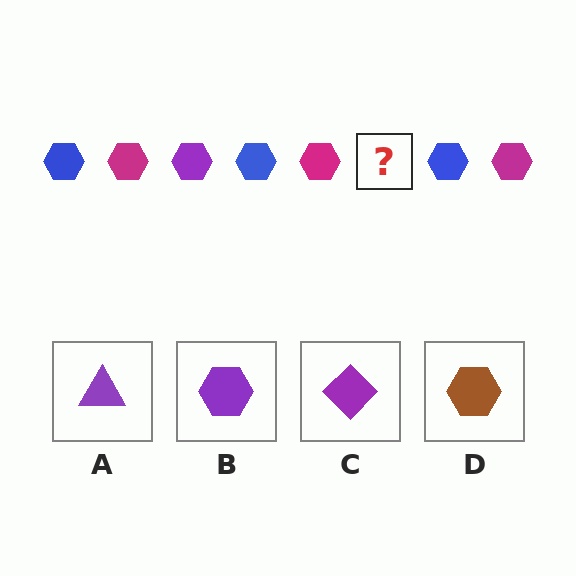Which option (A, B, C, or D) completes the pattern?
B.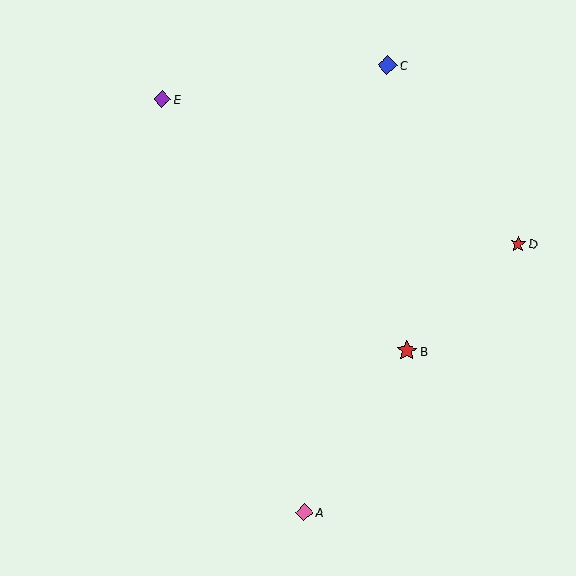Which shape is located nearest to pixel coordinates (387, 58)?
The blue diamond (labeled C) at (387, 65) is nearest to that location.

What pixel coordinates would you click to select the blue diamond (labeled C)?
Click at (387, 65) to select the blue diamond C.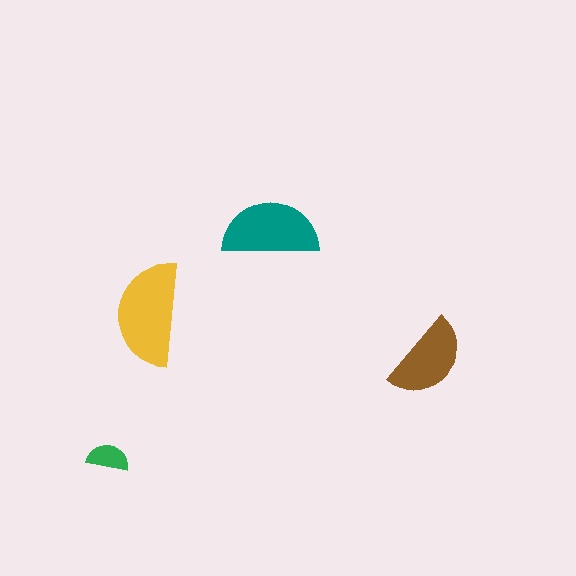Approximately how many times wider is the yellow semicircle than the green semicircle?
About 2.5 times wider.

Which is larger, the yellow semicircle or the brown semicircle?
The yellow one.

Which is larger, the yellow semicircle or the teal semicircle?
The yellow one.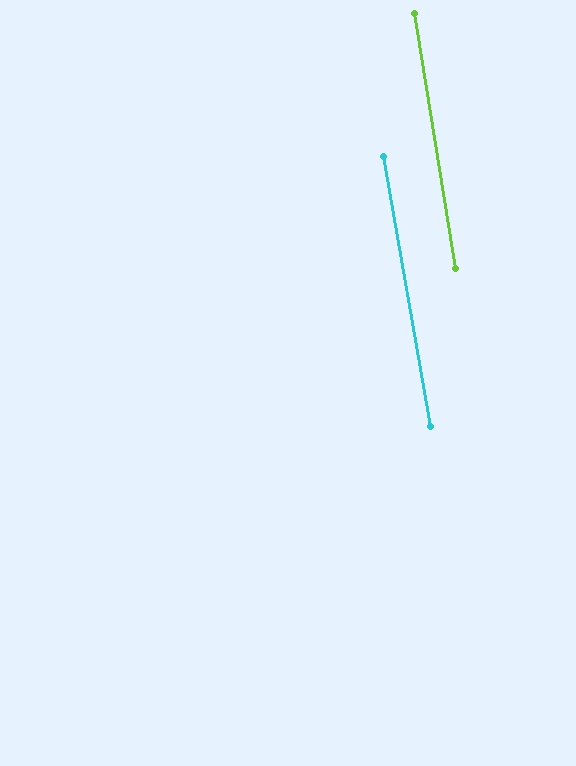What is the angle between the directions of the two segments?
Approximately 1 degree.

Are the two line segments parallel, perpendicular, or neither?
Parallel — their directions differ by only 0.7°.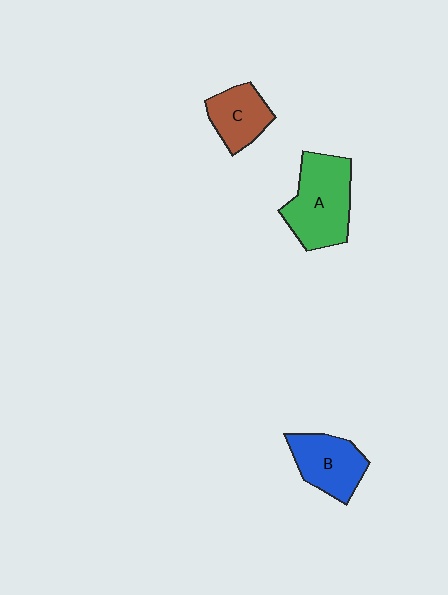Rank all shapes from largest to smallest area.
From largest to smallest: A (green), B (blue), C (brown).